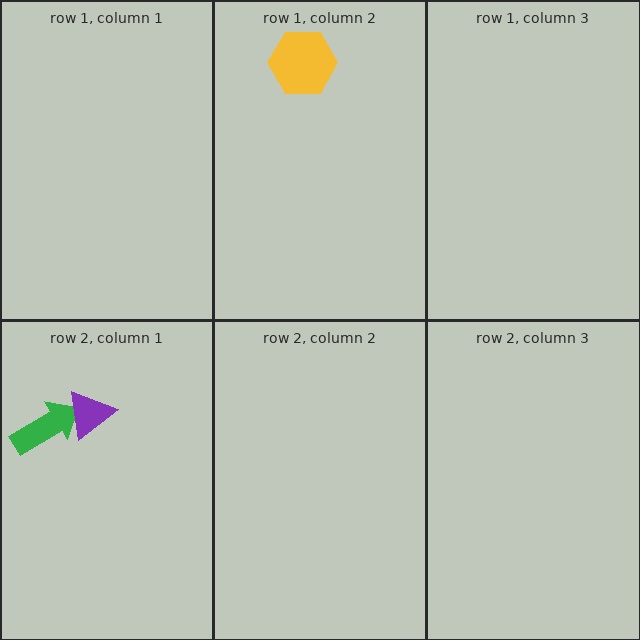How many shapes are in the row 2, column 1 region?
2.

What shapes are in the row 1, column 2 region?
The yellow hexagon.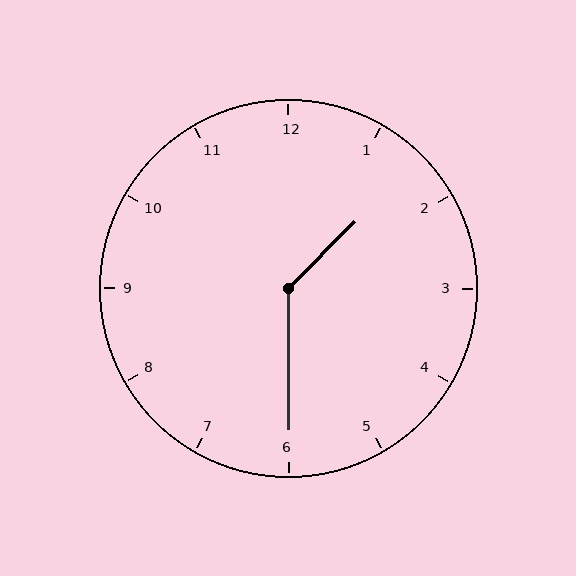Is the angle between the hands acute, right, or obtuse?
It is obtuse.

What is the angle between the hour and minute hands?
Approximately 135 degrees.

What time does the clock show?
1:30.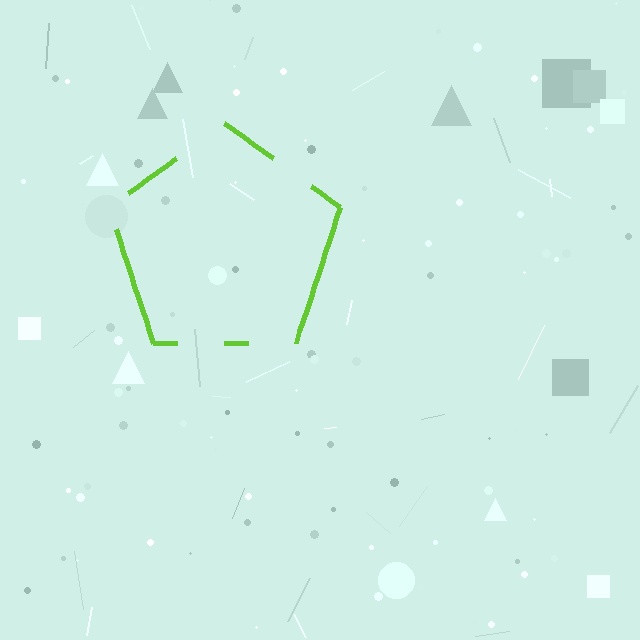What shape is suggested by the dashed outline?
The dashed outline suggests a pentagon.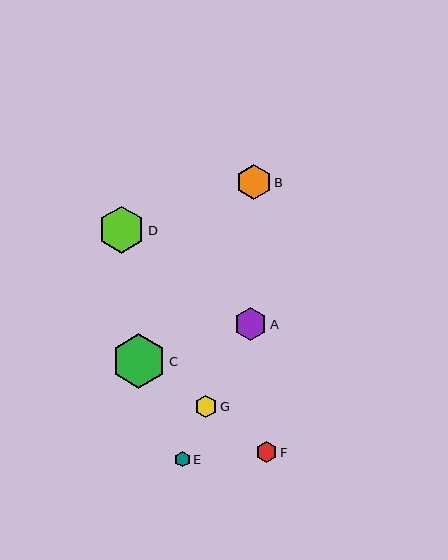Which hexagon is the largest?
Hexagon C is the largest with a size of approximately 54 pixels.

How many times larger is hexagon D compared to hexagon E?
Hexagon D is approximately 3.0 times the size of hexagon E.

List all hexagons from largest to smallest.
From largest to smallest: C, D, B, A, G, F, E.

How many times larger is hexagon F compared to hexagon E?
Hexagon F is approximately 1.4 times the size of hexagon E.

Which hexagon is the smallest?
Hexagon E is the smallest with a size of approximately 16 pixels.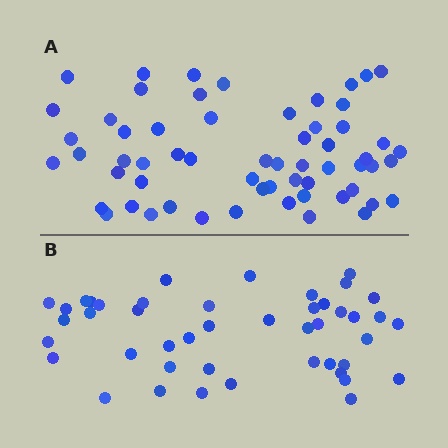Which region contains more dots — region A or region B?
Region A (the top region) has more dots.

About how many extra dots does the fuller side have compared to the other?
Region A has approximately 15 more dots than region B.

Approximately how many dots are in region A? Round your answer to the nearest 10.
About 60 dots.